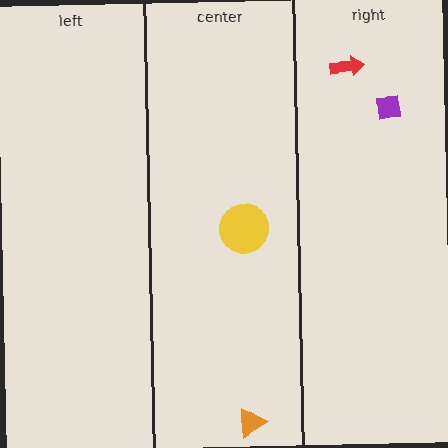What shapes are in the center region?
The orange triangle, the yellow circle.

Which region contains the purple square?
The right region.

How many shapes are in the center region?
2.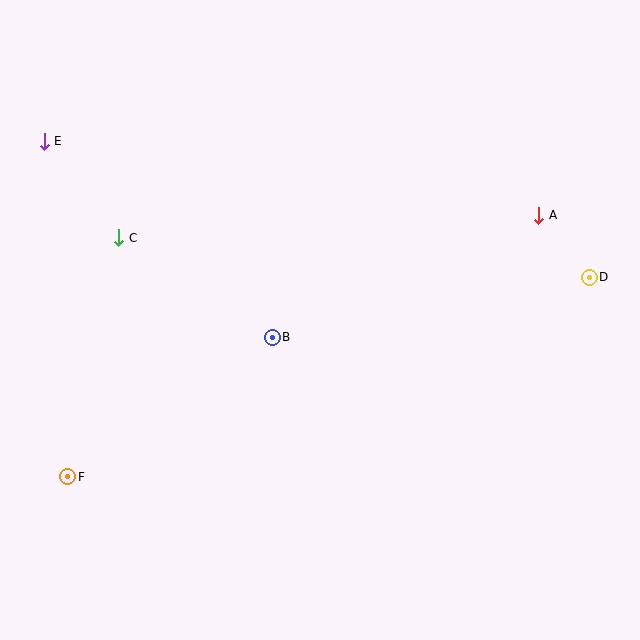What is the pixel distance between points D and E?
The distance between D and E is 562 pixels.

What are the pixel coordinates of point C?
Point C is at (119, 238).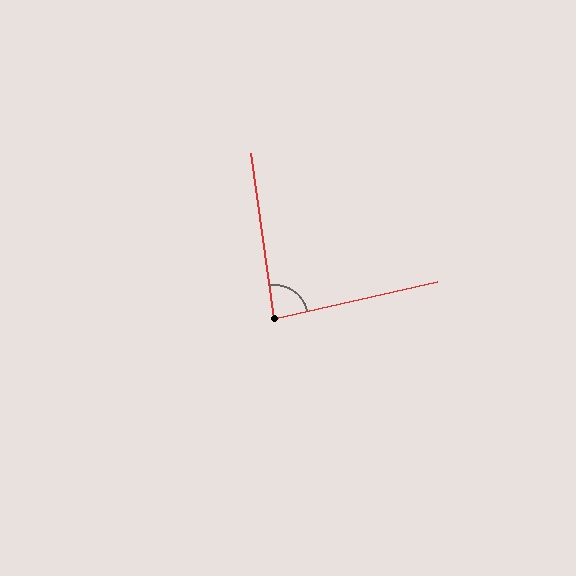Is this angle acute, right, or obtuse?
It is approximately a right angle.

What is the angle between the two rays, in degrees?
Approximately 85 degrees.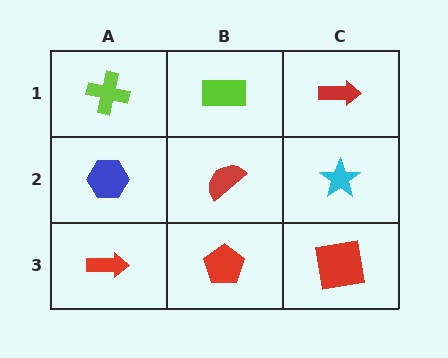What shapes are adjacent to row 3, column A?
A blue hexagon (row 2, column A), a red pentagon (row 3, column B).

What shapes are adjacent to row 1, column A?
A blue hexagon (row 2, column A), a lime rectangle (row 1, column B).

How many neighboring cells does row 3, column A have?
2.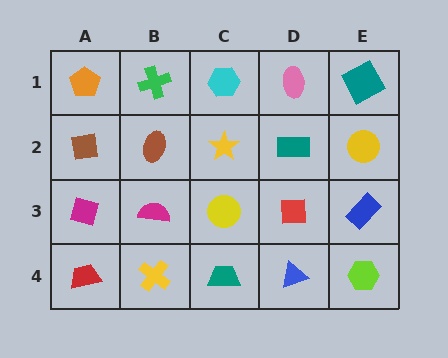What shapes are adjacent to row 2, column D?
A pink ellipse (row 1, column D), a red square (row 3, column D), a yellow star (row 2, column C), a yellow circle (row 2, column E).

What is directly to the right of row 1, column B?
A cyan hexagon.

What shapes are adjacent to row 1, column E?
A yellow circle (row 2, column E), a pink ellipse (row 1, column D).